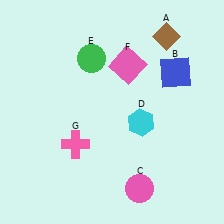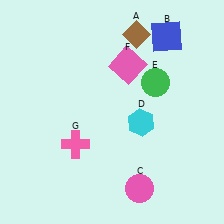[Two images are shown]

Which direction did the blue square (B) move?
The blue square (B) moved up.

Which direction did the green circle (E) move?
The green circle (E) moved right.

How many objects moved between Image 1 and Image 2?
3 objects moved between the two images.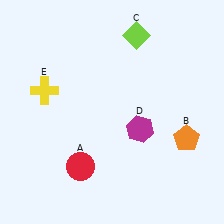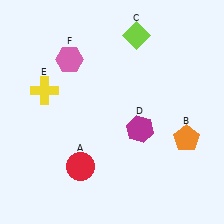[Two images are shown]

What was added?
A pink hexagon (F) was added in Image 2.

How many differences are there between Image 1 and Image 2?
There is 1 difference between the two images.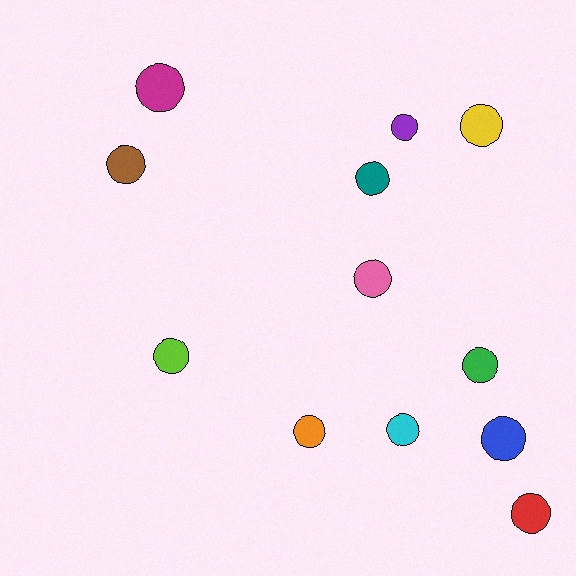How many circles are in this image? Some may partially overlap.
There are 12 circles.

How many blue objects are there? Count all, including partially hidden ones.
There is 1 blue object.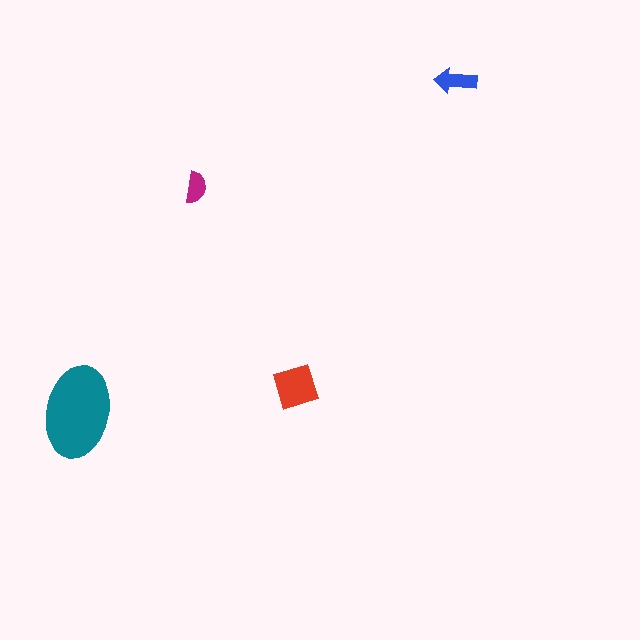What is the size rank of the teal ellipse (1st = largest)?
1st.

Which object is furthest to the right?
The blue arrow is rightmost.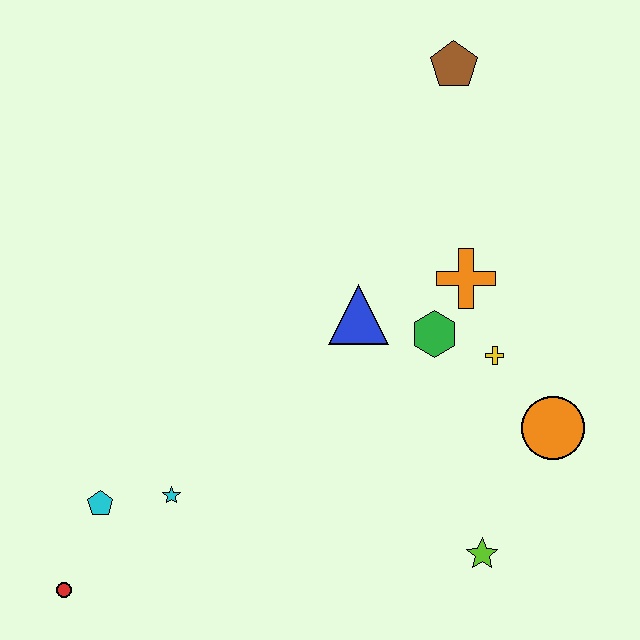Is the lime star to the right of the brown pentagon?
Yes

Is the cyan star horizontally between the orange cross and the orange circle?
No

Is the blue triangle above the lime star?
Yes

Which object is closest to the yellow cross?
The green hexagon is closest to the yellow cross.